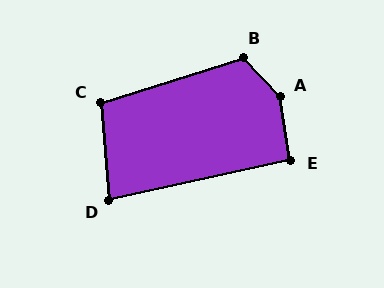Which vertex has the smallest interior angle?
D, at approximately 82 degrees.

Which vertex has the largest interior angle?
A, at approximately 146 degrees.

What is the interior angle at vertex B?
Approximately 117 degrees (obtuse).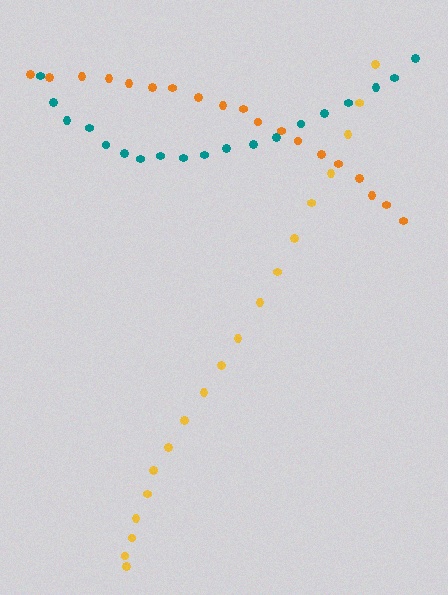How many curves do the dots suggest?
There are 3 distinct paths.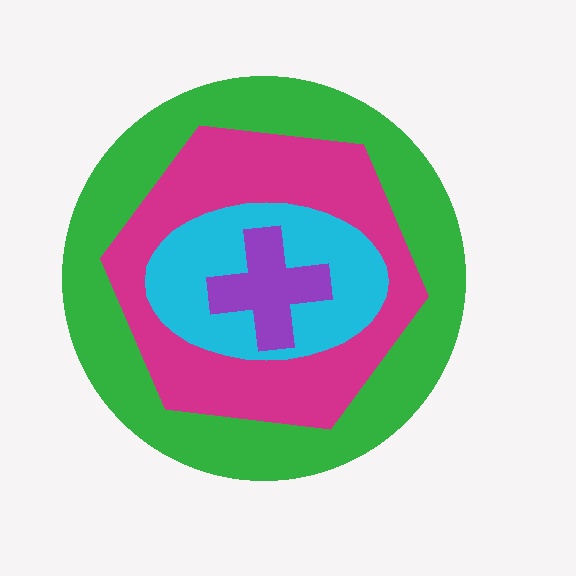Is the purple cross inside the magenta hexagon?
Yes.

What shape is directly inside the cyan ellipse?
The purple cross.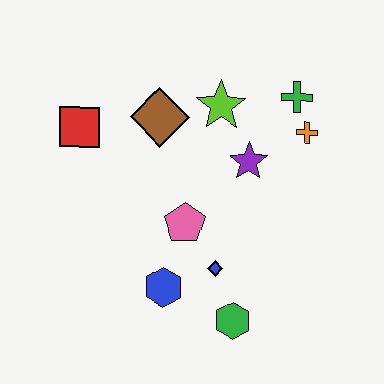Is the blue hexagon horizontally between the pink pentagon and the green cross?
No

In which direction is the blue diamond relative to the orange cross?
The blue diamond is below the orange cross.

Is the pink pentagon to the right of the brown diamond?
Yes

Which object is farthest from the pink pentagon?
The green cross is farthest from the pink pentagon.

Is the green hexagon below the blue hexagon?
Yes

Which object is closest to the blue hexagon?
The blue diamond is closest to the blue hexagon.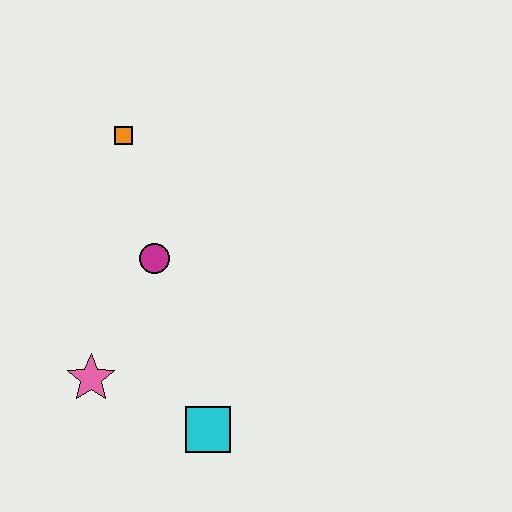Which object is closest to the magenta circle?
The orange square is closest to the magenta circle.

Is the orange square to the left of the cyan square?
Yes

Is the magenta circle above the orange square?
No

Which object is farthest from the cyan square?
The orange square is farthest from the cyan square.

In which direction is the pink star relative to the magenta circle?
The pink star is below the magenta circle.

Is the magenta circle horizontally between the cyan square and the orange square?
Yes